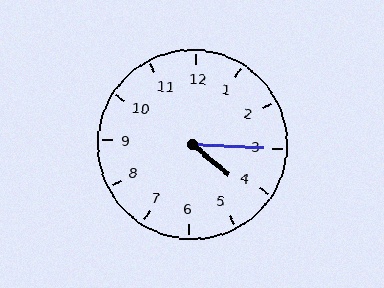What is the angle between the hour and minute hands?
Approximately 38 degrees.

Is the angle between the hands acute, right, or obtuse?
It is acute.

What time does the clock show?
4:15.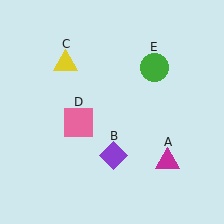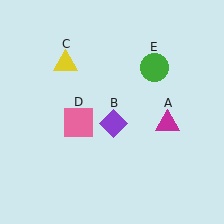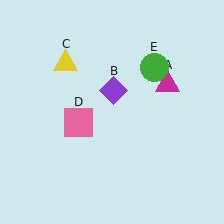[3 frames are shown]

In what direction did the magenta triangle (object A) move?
The magenta triangle (object A) moved up.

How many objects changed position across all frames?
2 objects changed position: magenta triangle (object A), purple diamond (object B).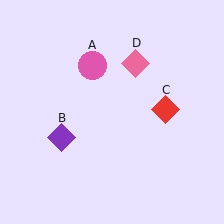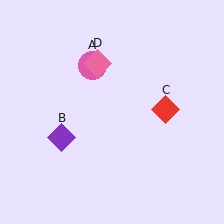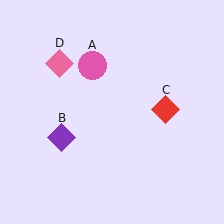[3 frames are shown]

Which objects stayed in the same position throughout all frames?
Pink circle (object A) and purple diamond (object B) and red diamond (object C) remained stationary.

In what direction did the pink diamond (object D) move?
The pink diamond (object D) moved left.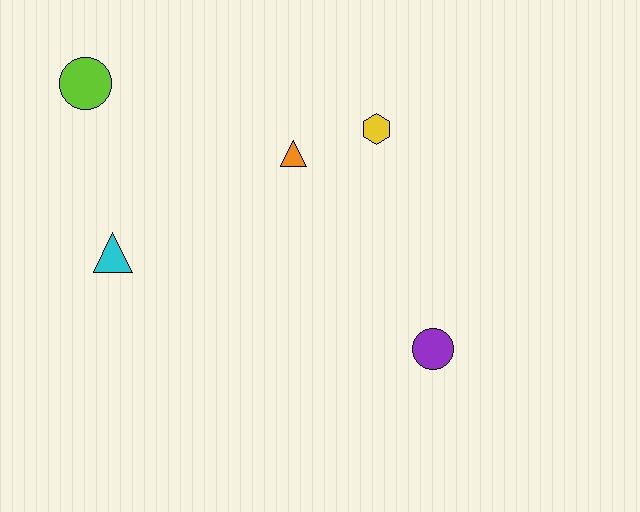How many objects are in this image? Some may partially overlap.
There are 5 objects.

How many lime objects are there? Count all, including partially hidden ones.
There is 1 lime object.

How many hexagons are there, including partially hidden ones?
There is 1 hexagon.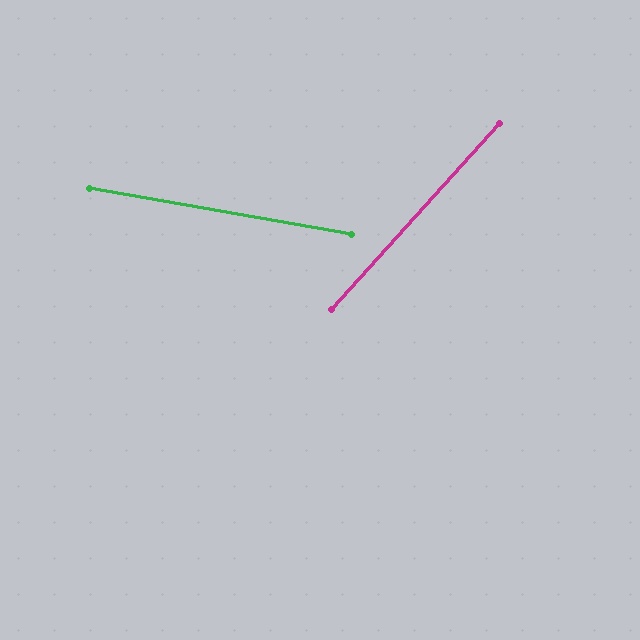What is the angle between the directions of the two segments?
Approximately 58 degrees.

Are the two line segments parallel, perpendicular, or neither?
Neither parallel nor perpendicular — they differ by about 58°.